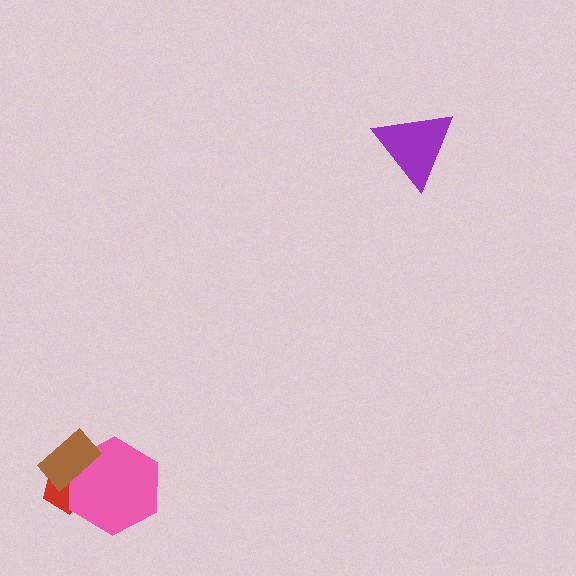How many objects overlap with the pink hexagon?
2 objects overlap with the pink hexagon.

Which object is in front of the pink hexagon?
The brown rectangle is in front of the pink hexagon.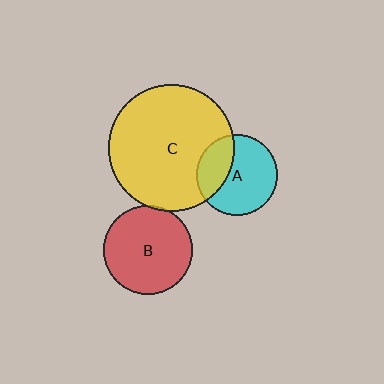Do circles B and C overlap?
Yes.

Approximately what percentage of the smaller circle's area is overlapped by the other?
Approximately 5%.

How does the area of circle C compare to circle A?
Approximately 2.4 times.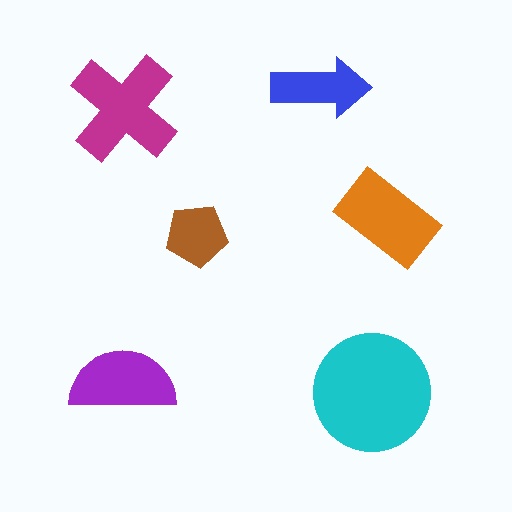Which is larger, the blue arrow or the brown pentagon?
The blue arrow.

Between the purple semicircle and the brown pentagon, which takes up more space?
The purple semicircle.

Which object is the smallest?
The brown pentagon.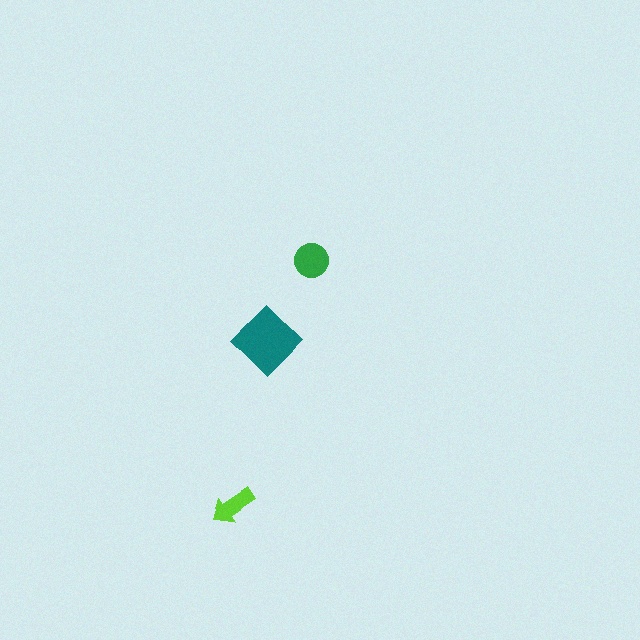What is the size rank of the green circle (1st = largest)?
2nd.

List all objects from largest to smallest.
The teal diamond, the green circle, the lime arrow.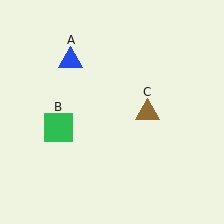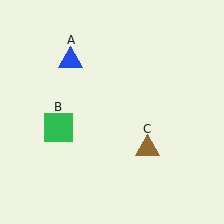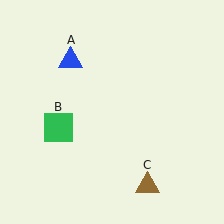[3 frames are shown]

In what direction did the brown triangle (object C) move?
The brown triangle (object C) moved down.